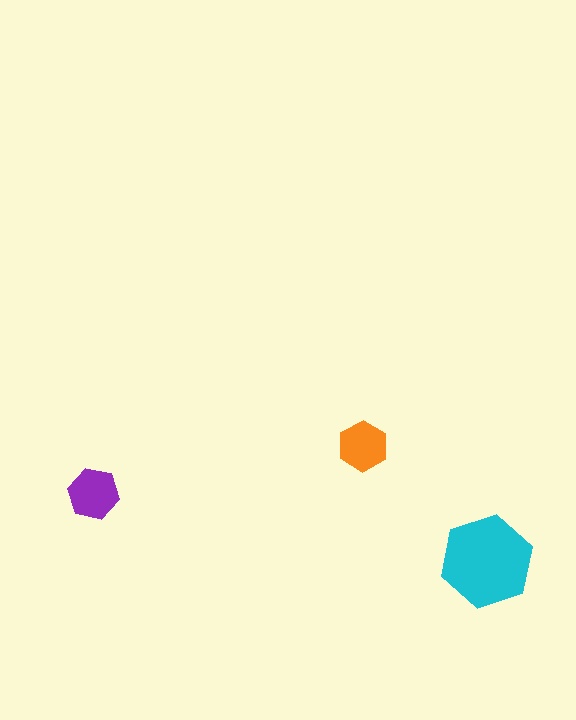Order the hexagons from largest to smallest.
the cyan one, the purple one, the orange one.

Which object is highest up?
The orange hexagon is topmost.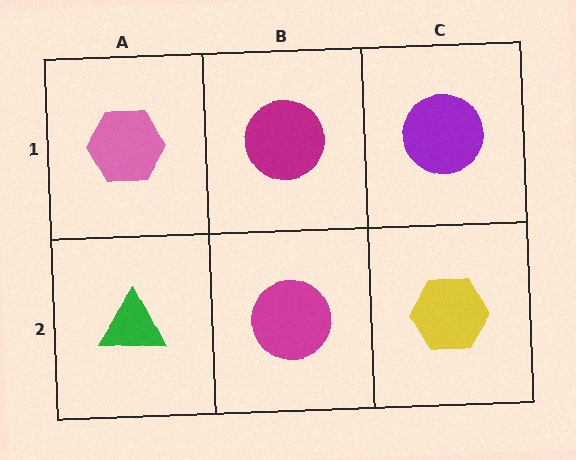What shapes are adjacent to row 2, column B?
A magenta circle (row 1, column B), a green triangle (row 2, column A), a yellow hexagon (row 2, column C).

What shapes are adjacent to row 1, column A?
A green triangle (row 2, column A), a magenta circle (row 1, column B).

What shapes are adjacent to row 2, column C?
A purple circle (row 1, column C), a magenta circle (row 2, column B).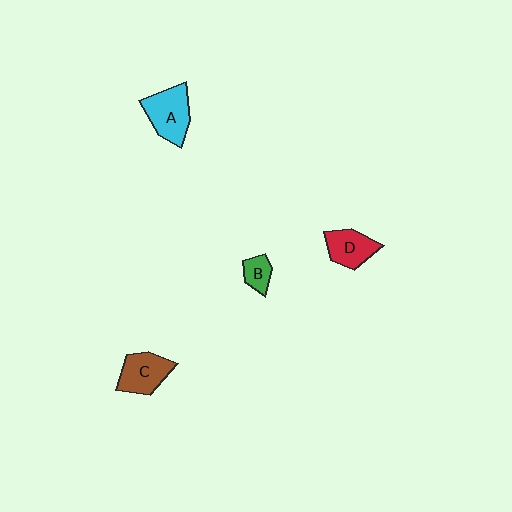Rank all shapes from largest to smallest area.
From largest to smallest: A (cyan), C (brown), D (red), B (green).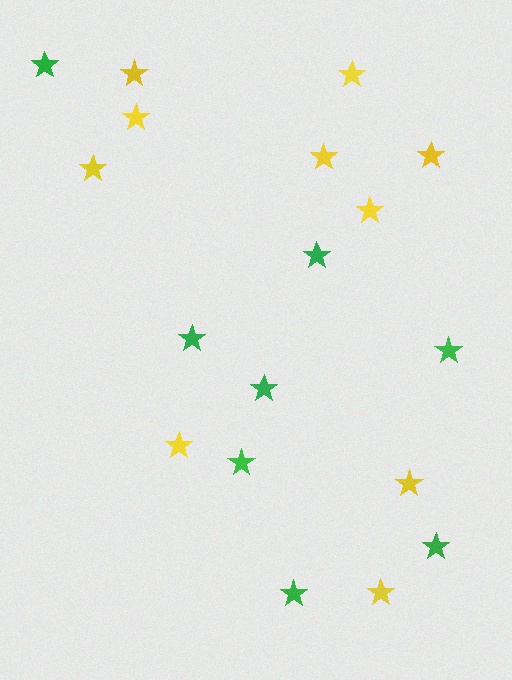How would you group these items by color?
There are 2 groups: one group of yellow stars (10) and one group of green stars (8).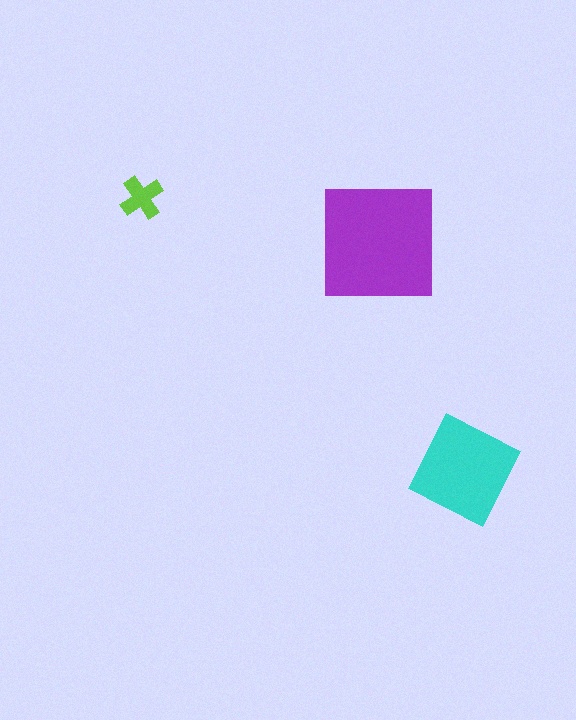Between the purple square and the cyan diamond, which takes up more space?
The purple square.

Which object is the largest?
The purple square.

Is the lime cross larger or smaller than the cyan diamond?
Smaller.